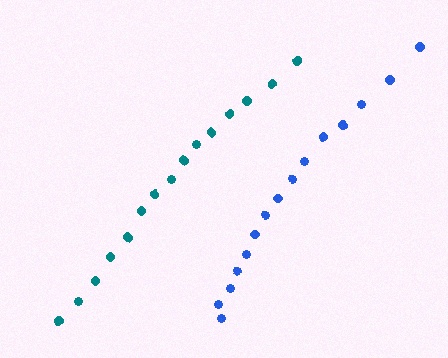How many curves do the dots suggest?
There are 2 distinct paths.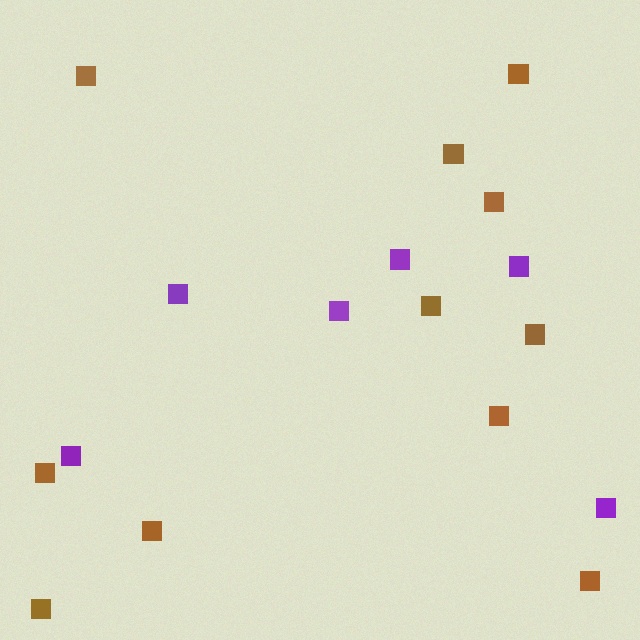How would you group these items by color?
There are 2 groups: one group of brown squares (11) and one group of purple squares (6).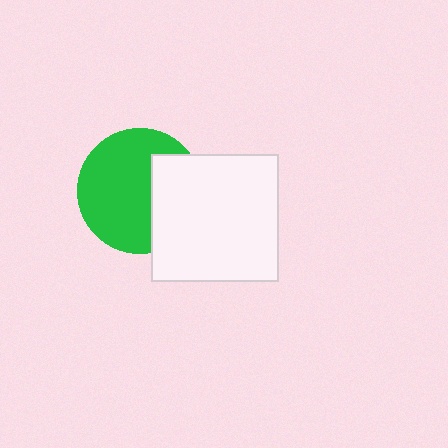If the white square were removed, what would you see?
You would see the complete green circle.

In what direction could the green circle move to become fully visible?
The green circle could move left. That would shift it out from behind the white square entirely.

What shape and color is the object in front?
The object in front is a white square.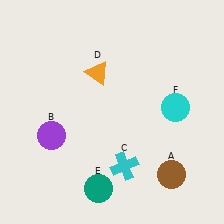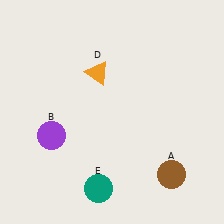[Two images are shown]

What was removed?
The cyan circle (F), the cyan cross (C) were removed in Image 2.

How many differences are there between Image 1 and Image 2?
There are 2 differences between the two images.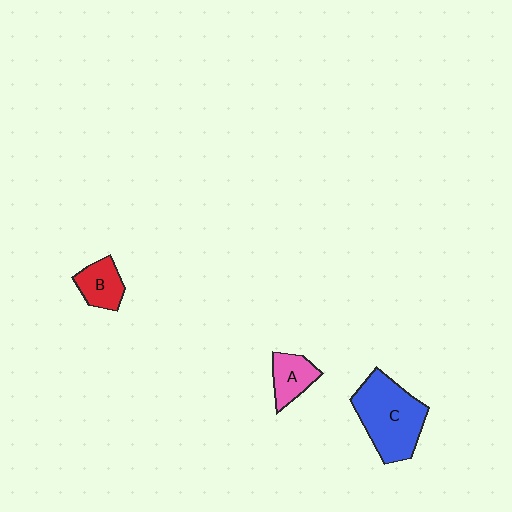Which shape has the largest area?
Shape C (blue).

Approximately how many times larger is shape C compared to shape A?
Approximately 2.4 times.